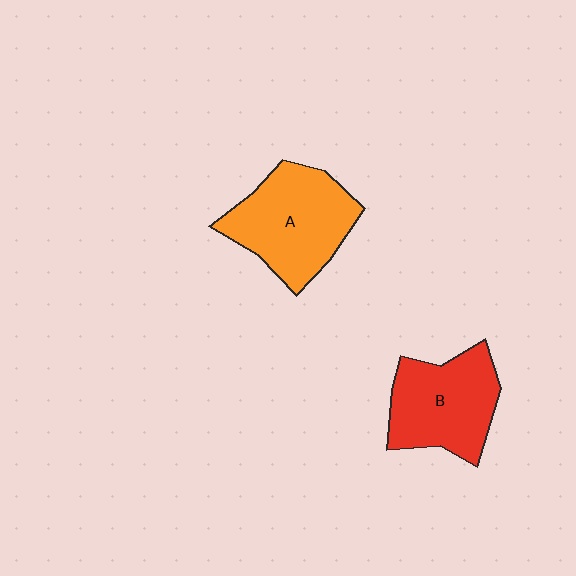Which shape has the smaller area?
Shape B (red).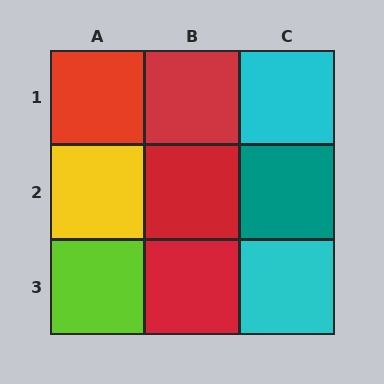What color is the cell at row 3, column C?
Cyan.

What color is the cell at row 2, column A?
Yellow.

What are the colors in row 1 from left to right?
Red, red, cyan.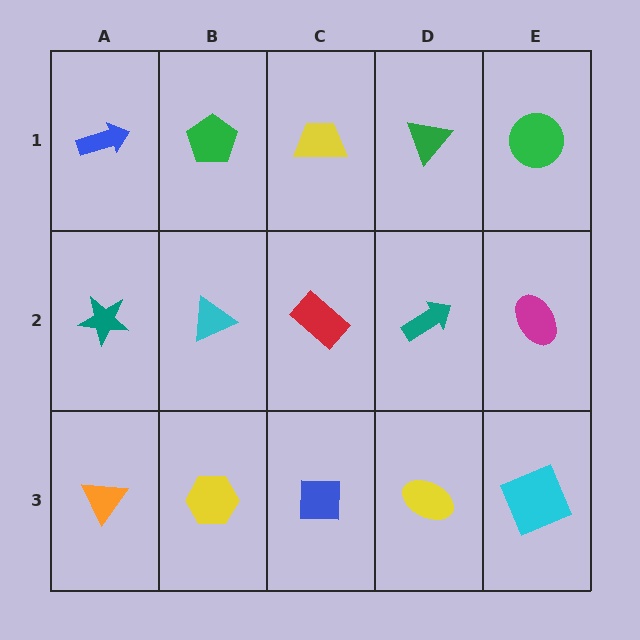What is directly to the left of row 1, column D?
A yellow trapezoid.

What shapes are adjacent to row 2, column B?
A green pentagon (row 1, column B), a yellow hexagon (row 3, column B), a teal star (row 2, column A), a red rectangle (row 2, column C).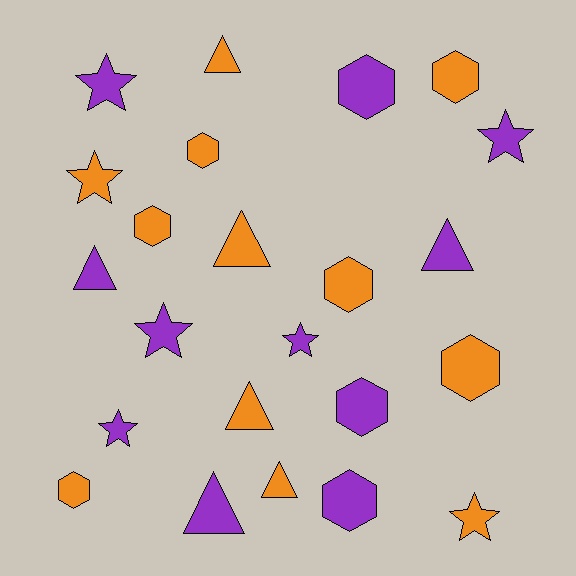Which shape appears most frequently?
Hexagon, with 9 objects.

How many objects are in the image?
There are 23 objects.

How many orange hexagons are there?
There are 6 orange hexagons.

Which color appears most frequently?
Orange, with 12 objects.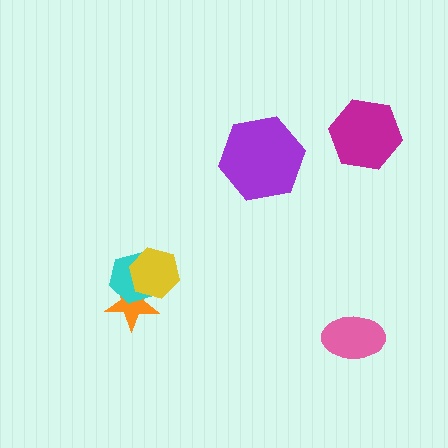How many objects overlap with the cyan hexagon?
2 objects overlap with the cyan hexagon.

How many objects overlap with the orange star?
2 objects overlap with the orange star.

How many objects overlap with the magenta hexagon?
0 objects overlap with the magenta hexagon.